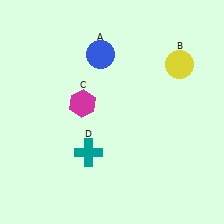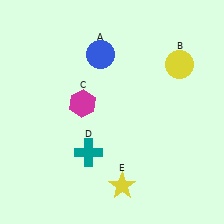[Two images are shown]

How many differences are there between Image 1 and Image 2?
There is 1 difference between the two images.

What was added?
A yellow star (E) was added in Image 2.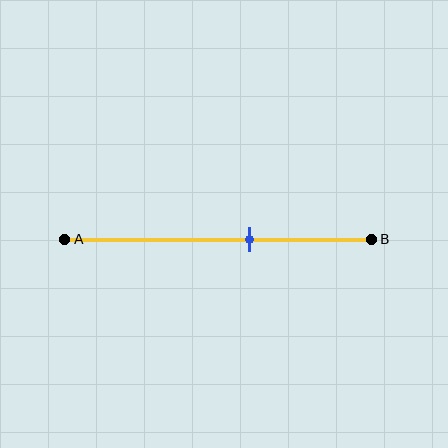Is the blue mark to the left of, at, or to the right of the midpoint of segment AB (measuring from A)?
The blue mark is to the right of the midpoint of segment AB.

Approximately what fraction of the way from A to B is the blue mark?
The blue mark is approximately 60% of the way from A to B.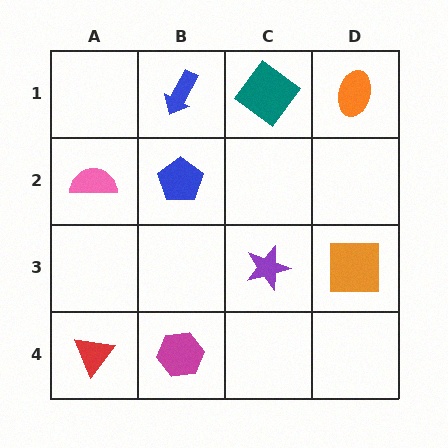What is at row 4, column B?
A magenta hexagon.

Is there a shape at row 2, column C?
No, that cell is empty.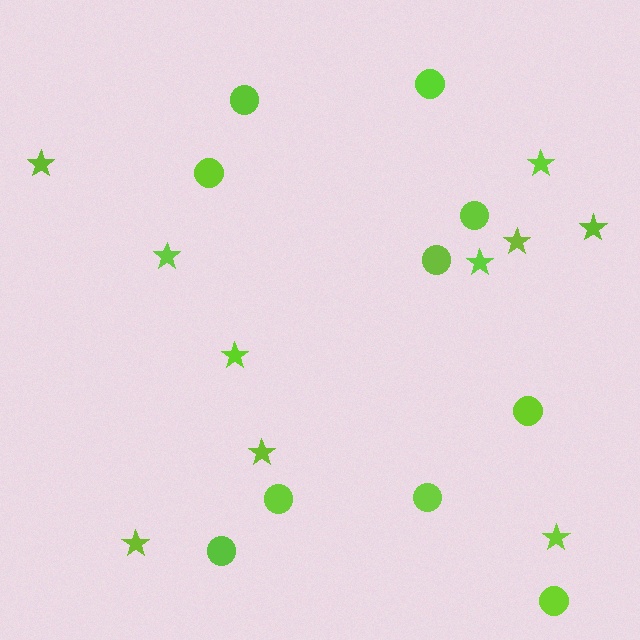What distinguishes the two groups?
There are 2 groups: one group of stars (10) and one group of circles (10).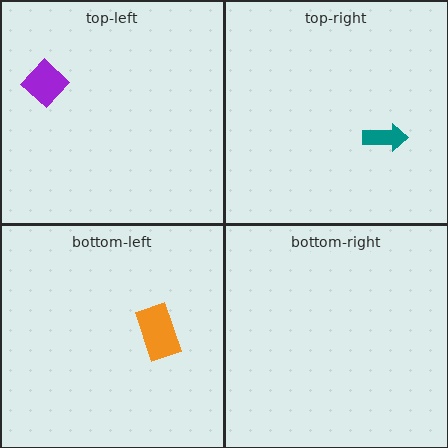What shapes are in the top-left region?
The purple diamond.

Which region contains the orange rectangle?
The bottom-left region.